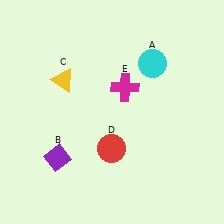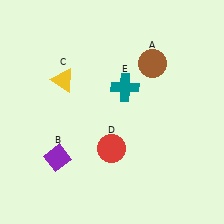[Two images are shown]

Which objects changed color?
A changed from cyan to brown. E changed from magenta to teal.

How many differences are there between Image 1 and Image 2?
There are 2 differences between the two images.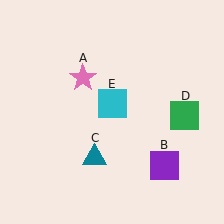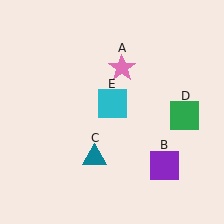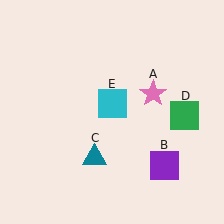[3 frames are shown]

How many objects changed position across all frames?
1 object changed position: pink star (object A).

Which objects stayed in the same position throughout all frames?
Purple square (object B) and teal triangle (object C) and green square (object D) and cyan square (object E) remained stationary.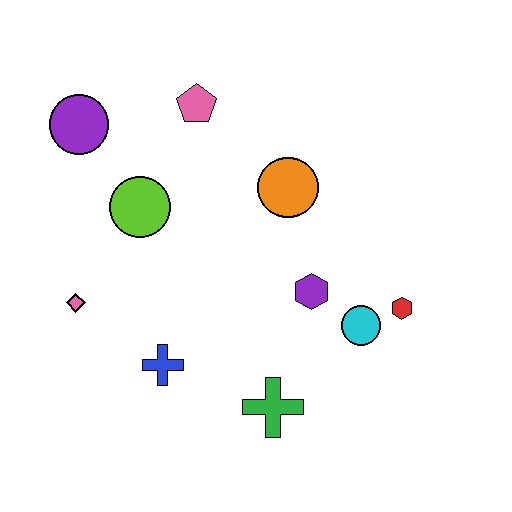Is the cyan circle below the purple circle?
Yes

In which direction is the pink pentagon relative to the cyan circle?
The pink pentagon is above the cyan circle.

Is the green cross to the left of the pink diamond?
No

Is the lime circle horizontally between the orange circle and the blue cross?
No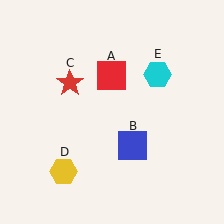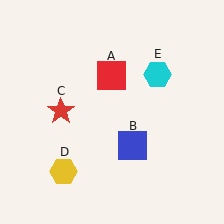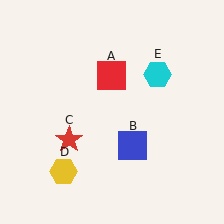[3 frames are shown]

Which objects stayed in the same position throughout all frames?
Red square (object A) and blue square (object B) and yellow hexagon (object D) and cyan hexagon (object E) remained stationary.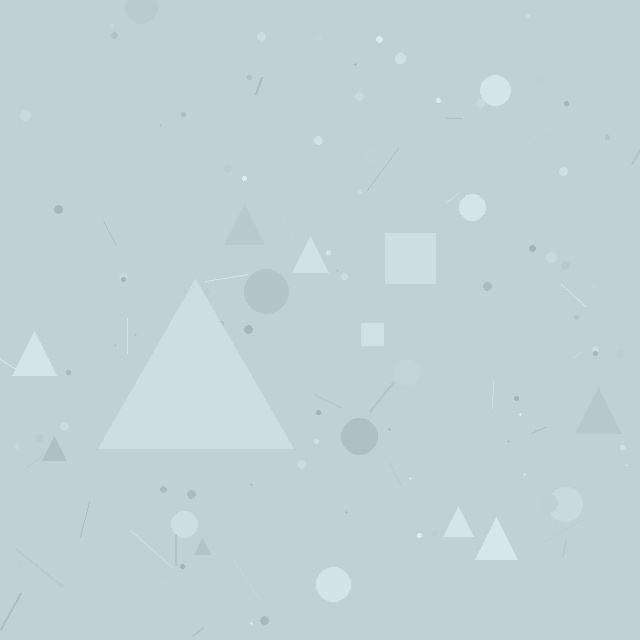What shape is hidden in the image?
A triangle is hidden in the image.